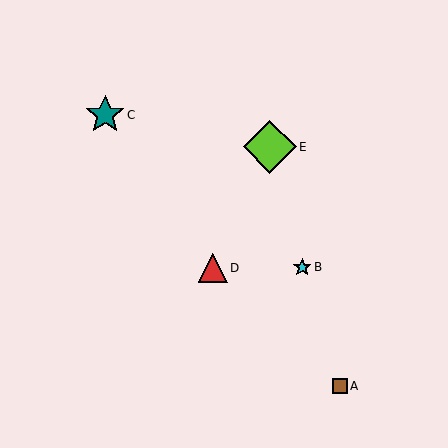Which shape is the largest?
The lime diamond (labeled E) is the largest.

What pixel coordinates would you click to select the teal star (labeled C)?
Click at (105, 115) to select the teal star C.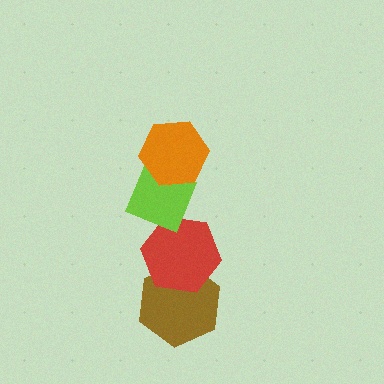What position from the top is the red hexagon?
The red hexagon is 3rd from the top.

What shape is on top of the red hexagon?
The lime diamond is on top of the red hexagon.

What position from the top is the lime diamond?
The lime diamond is 2nd from the top.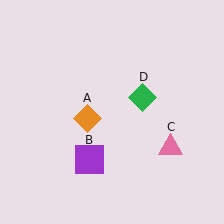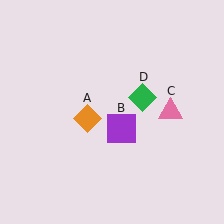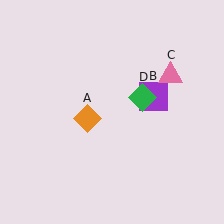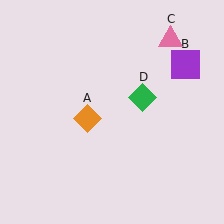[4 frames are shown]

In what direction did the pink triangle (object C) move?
The pink triangle (object C) moved up.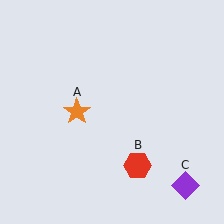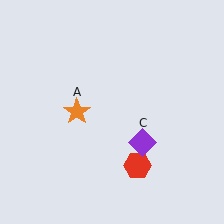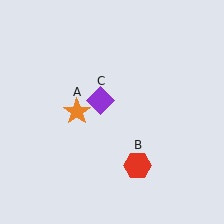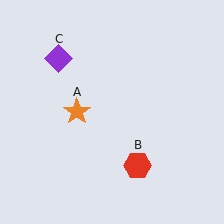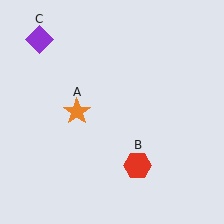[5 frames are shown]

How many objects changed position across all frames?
1 object changed position: purple diamond (object C).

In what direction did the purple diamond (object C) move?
The purple diamond (object C) moved up and to the left.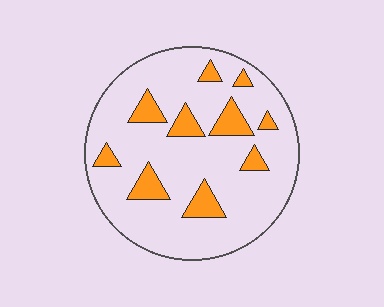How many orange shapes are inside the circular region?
10.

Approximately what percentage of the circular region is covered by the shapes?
Approximately 15%.